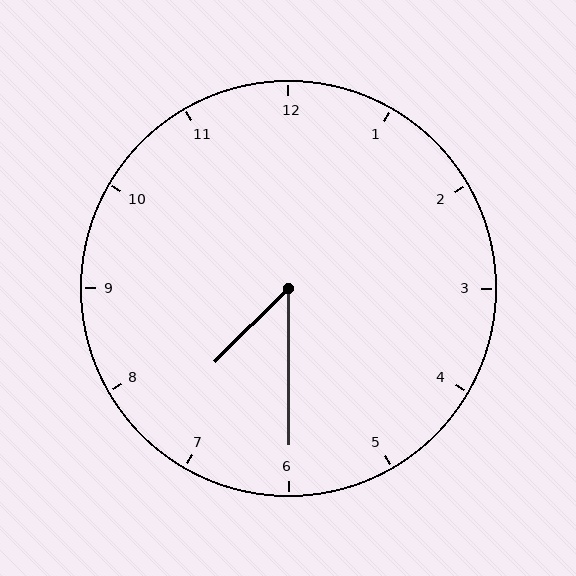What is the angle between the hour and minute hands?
Approximately 45 degrees.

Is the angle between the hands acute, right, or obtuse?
It is acute.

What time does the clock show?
7:30.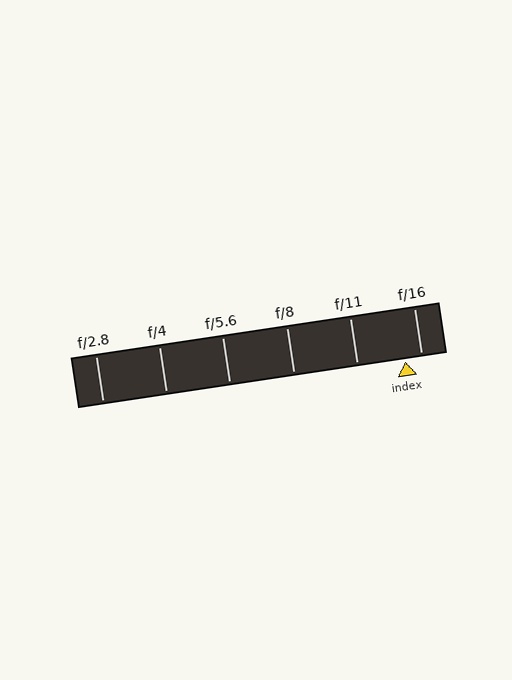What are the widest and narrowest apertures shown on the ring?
The widest aperture shown is f/2.8 and the narrowest is f/16.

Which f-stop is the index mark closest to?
The index mark is closest to f/16.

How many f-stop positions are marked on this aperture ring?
There are 6 f-stop positions marked.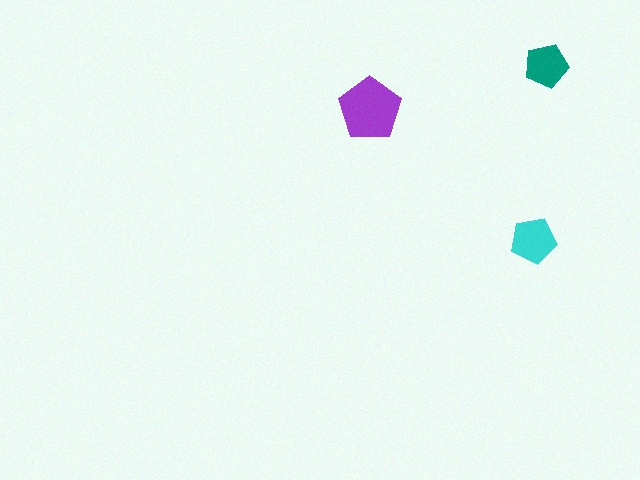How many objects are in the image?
There are 3 objects in the image.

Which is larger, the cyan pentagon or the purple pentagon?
The purple one.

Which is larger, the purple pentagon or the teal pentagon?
The purple one.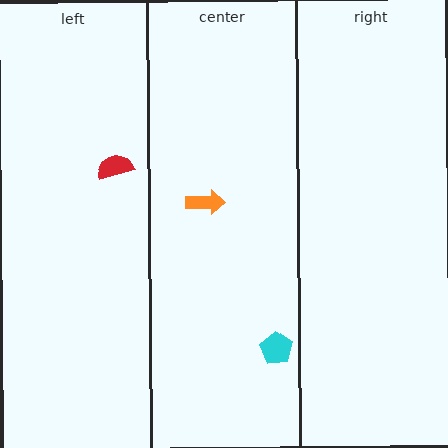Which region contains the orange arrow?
The center region.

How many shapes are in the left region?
1.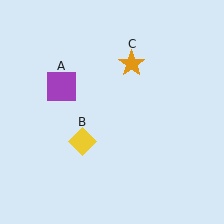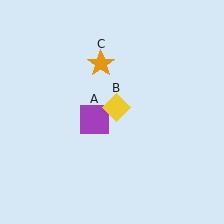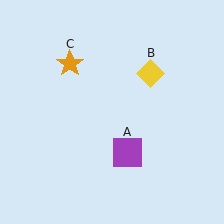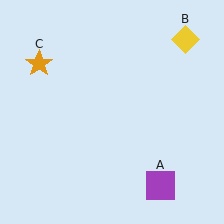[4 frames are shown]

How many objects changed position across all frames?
3 objects changed position: purple square (object A), yellow diamond (object B), orange star (object C).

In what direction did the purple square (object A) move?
The purple square (object A) moved down and to the right.